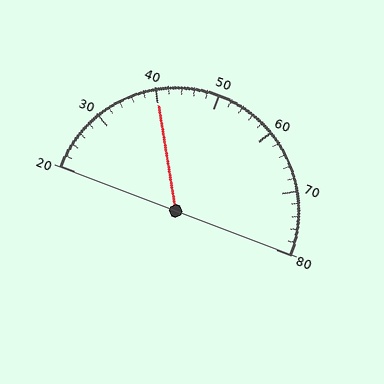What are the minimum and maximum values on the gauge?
The gauge ranges from 20 to 80.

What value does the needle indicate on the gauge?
The needle indicates approximately 40.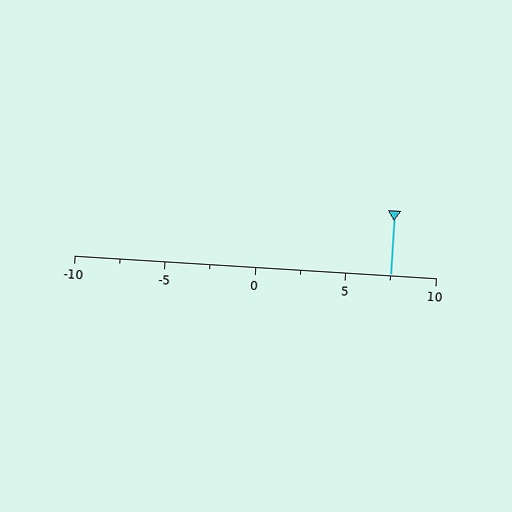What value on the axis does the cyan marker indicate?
The marker indicates approximately 7.5.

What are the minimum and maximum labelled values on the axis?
The axis runs from -10 to 10.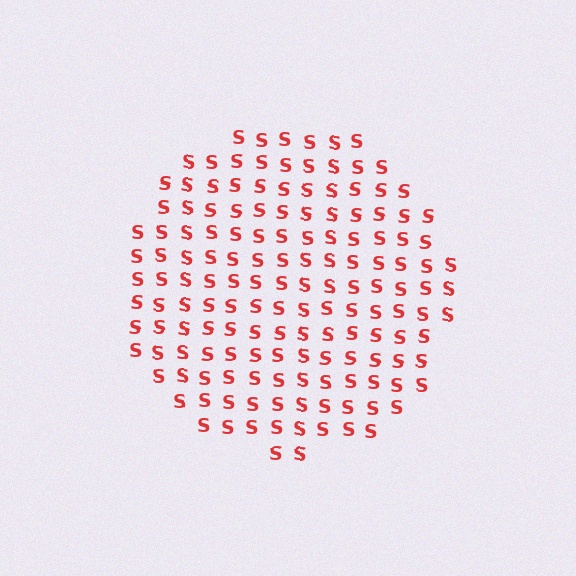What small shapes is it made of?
It is made of small letter S's.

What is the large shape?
The large shape is a circle.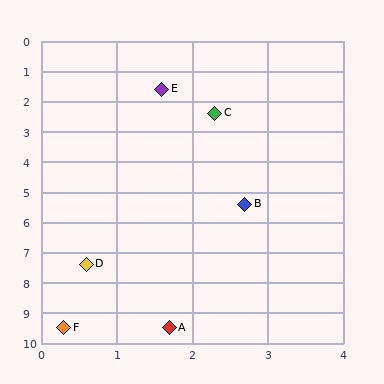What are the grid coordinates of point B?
Point B is at approximately (2.7, 5.4).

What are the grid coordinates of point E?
Point E is at approximately (1.6, 1.6).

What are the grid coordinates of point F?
Point F is at approximately (0.3, 9.5).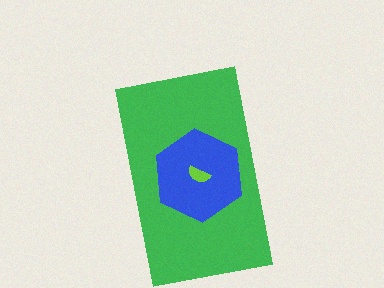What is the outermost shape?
The green rectangle.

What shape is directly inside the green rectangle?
The blue hexagon.